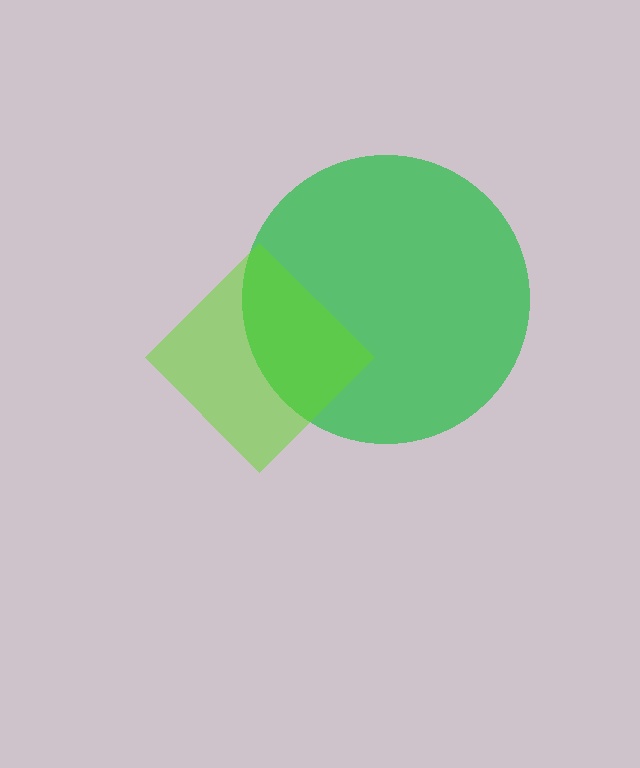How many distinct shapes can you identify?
There are 2 distinct shapes: a green circle, a lime diamond.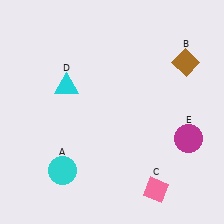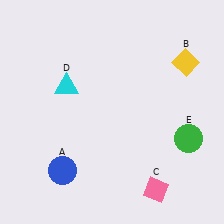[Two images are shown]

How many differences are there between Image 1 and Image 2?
There are 3 differences between the two images.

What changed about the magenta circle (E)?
In Image 1, E is magenta. In Image 2, it changed to green.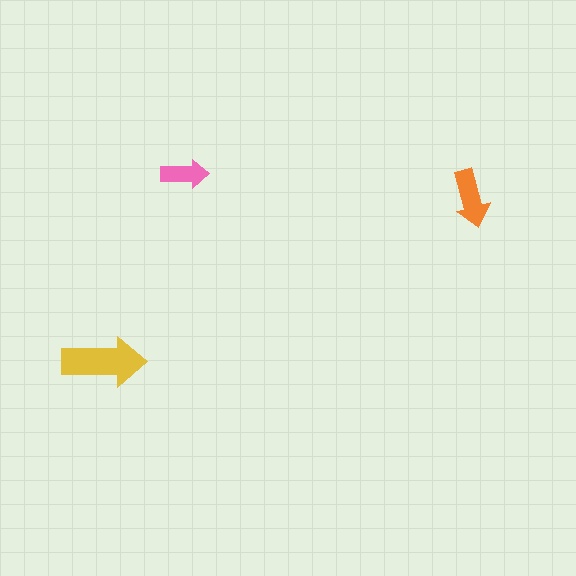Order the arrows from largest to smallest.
the yellow one, the orange one, the pink one.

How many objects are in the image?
There are 3 objects in the image.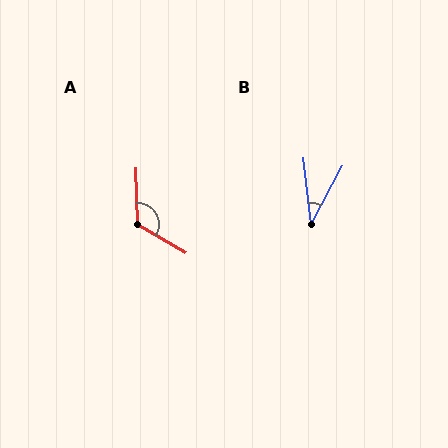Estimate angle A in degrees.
Approximately 122 degrees.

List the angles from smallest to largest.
B (35°), A (122°).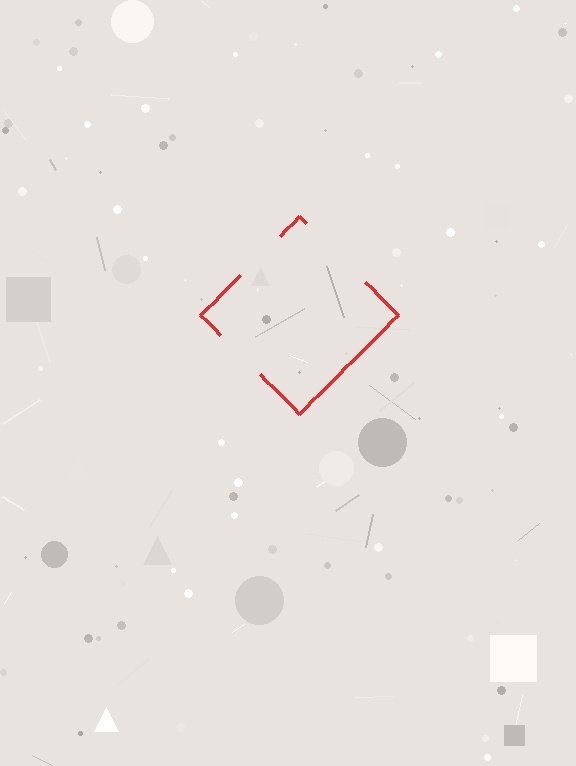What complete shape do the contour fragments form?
The contour fragments form a diamond.